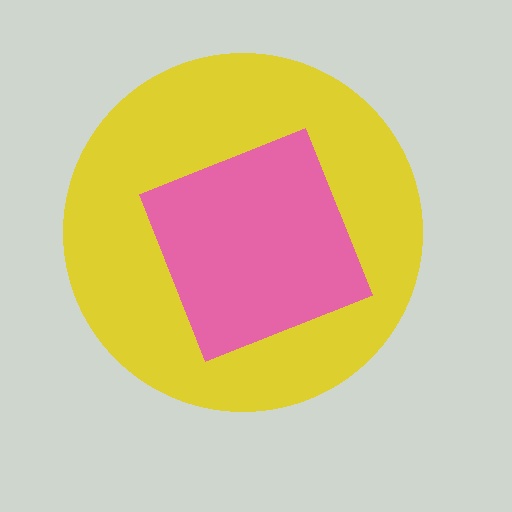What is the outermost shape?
The yellow circle.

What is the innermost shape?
The pink diamond.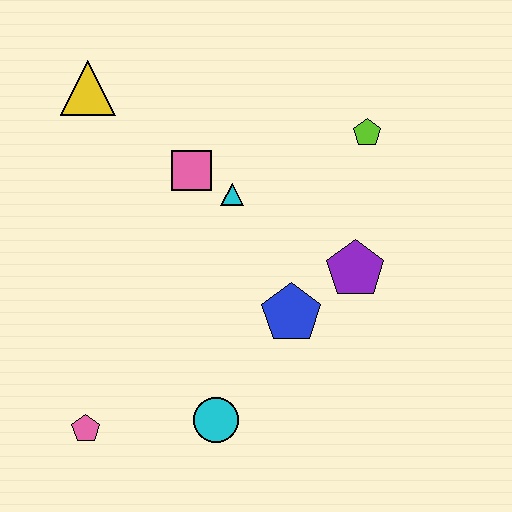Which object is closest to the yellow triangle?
The pink square is closest to the yellow triangle.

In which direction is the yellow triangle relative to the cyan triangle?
The yellow triangle is to the left of the cyan triangle.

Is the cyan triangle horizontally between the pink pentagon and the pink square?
No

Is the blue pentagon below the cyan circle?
No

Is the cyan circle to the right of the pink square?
Yes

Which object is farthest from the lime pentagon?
The pink pentagon is farthest from the lime pentagon.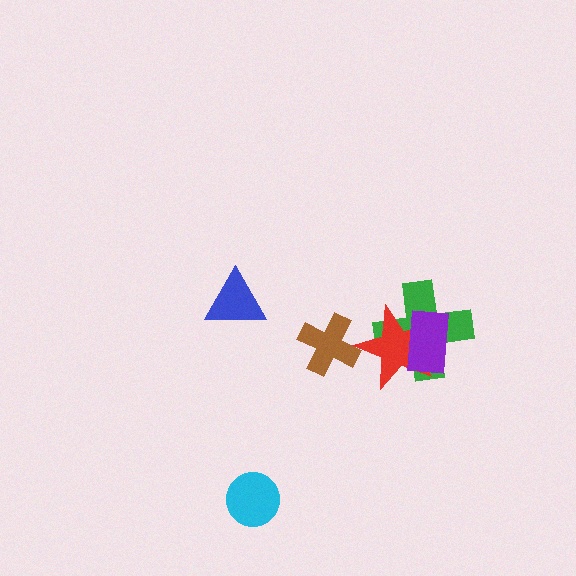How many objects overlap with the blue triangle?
0 objects overlap with the blue triangle.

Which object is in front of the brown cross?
The red star is in front of the brown cross.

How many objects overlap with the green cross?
2 objects overlap with the green cross.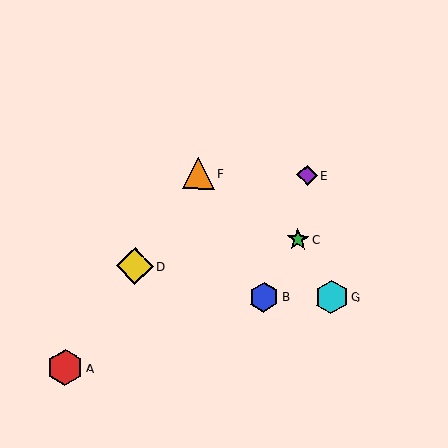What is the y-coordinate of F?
Object F is at y≈173.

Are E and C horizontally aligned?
No, E is at y≈175 and C is at y≈240.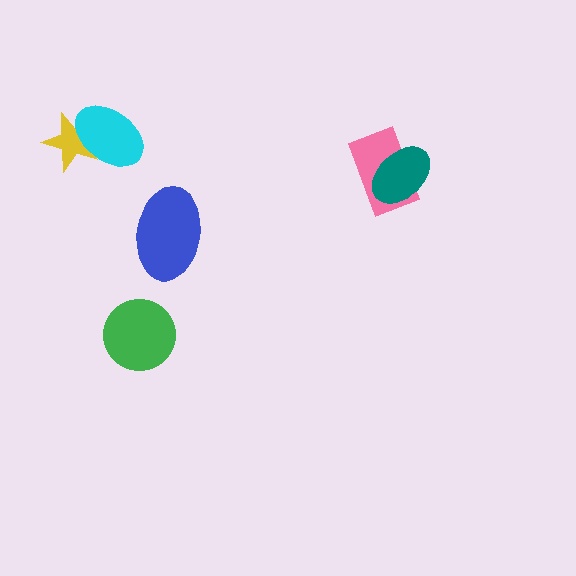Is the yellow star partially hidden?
Yes, it is partially covered by another shape.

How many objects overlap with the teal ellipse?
1 object overlaps with the teal ellipse.